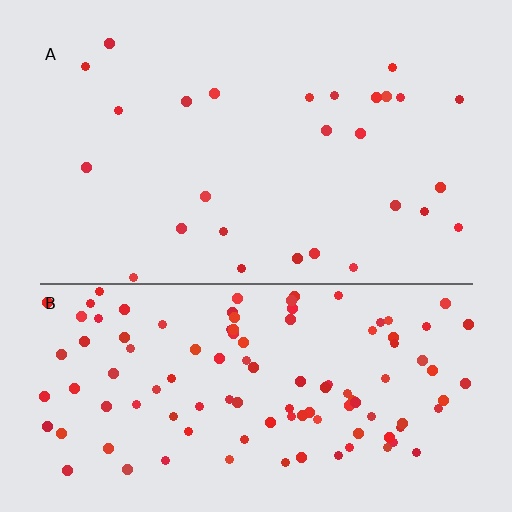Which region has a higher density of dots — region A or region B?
B (the bottom).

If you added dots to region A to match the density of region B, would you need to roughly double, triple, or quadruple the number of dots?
Approximately quadruple.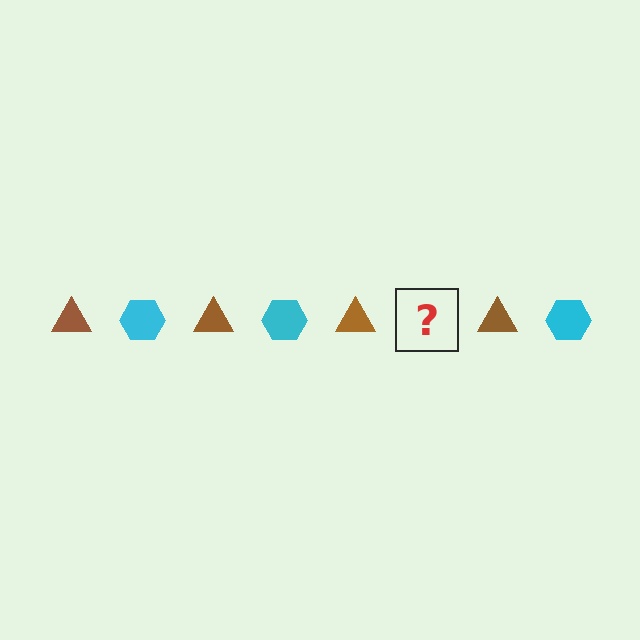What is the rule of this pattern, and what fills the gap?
The rule is that the pattern alternates between brown triangle and cyan hexagon. The gap should be filled with a cyan hexagon.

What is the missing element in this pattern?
The missing element is a cyan hexagon.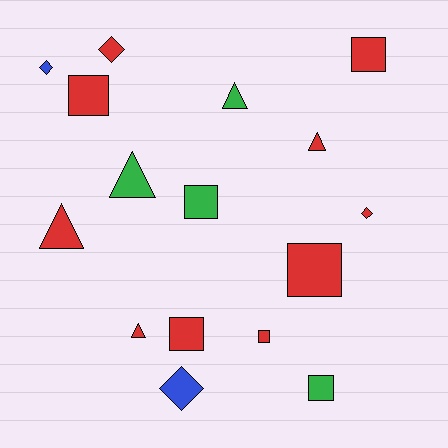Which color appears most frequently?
Red, with 10 objects.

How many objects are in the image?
There are 16 objects.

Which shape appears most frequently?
Square, with 7 objects.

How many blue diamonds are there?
There are 2 blue diamonds.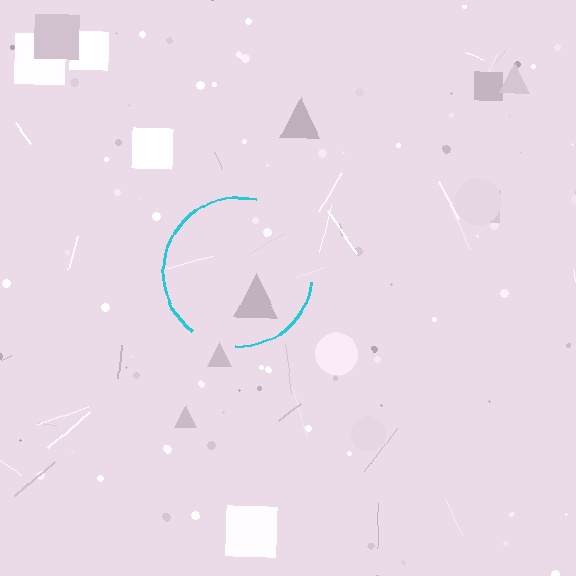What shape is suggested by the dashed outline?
The dashed outline suggests a circle.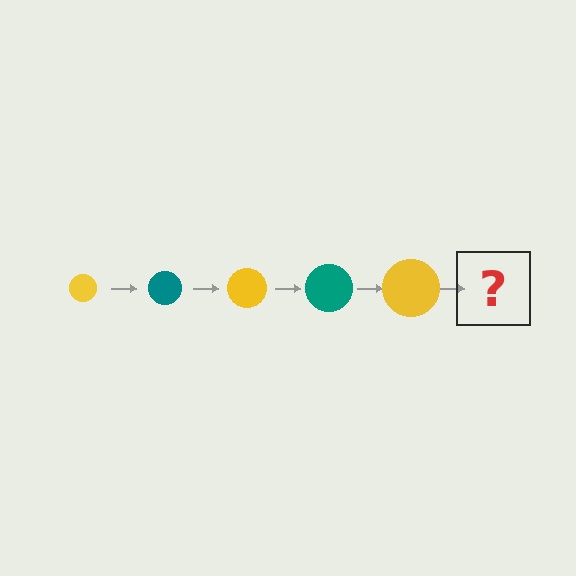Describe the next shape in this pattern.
It should be a teal circle, larger than the previous one.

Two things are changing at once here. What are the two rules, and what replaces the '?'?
The two rules are that the circle grows larger each step and the color cycles through yellow and teal. The '?' should be a teal circle, larger than the previous one.